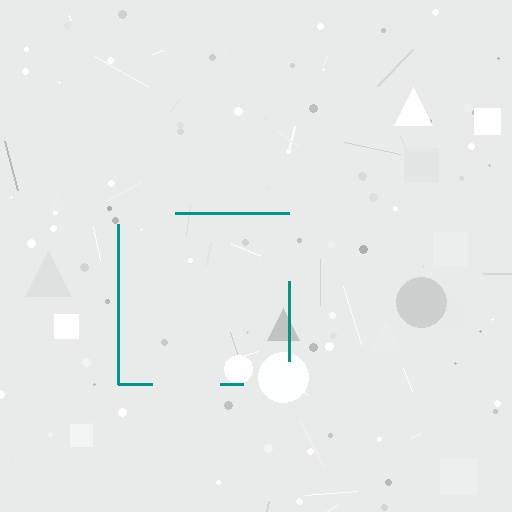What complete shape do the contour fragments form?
The contour fragments form a square.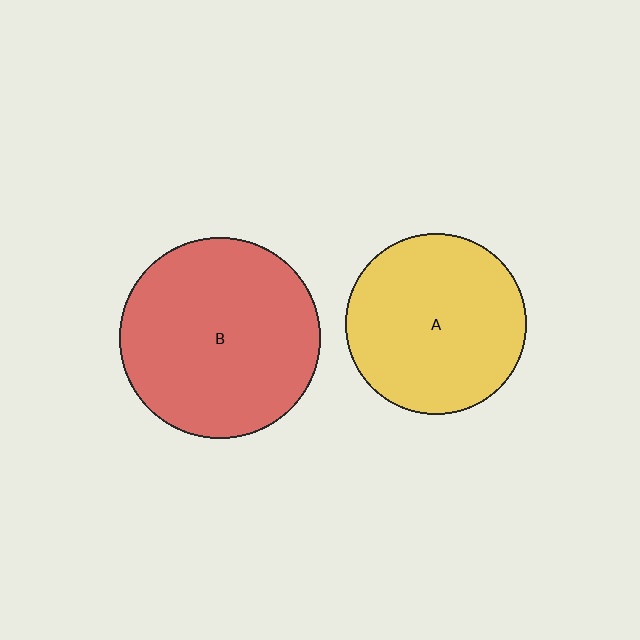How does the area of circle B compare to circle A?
Approximately 1.2 times.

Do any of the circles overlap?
No, none of the circles overlap.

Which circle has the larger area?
Circle B (red).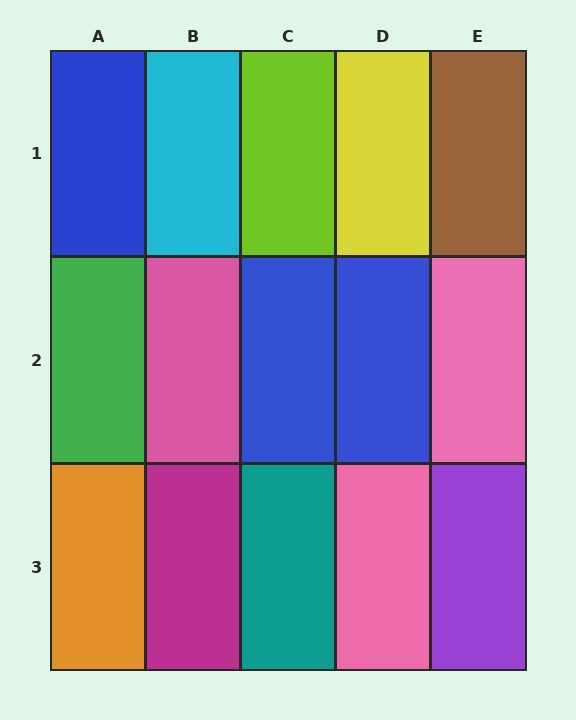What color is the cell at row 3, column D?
Pink.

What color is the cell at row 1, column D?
Yellow.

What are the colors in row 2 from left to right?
Green, pink, blue, blue, pink.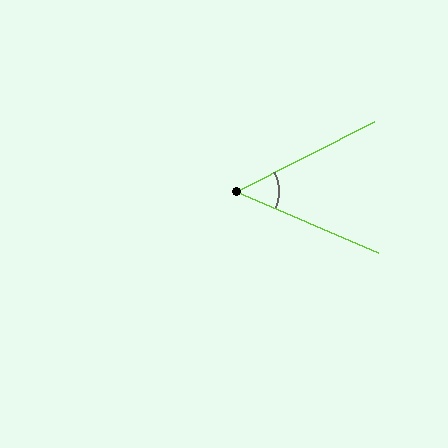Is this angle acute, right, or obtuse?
It is acute.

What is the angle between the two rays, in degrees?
Approximately 50 degrees.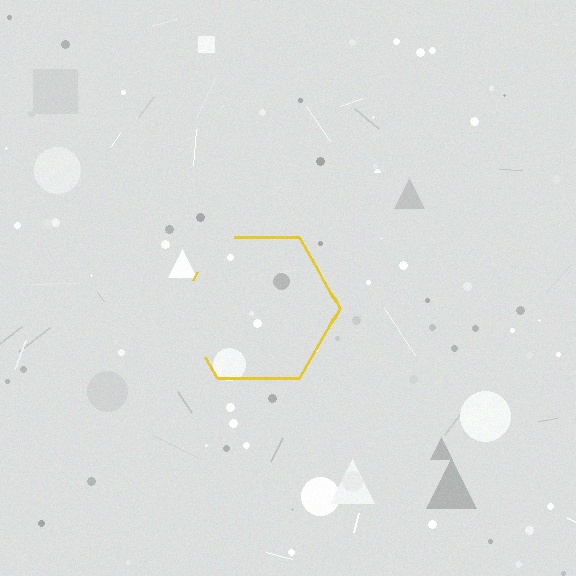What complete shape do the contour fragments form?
The contour fragments form a hexagon.